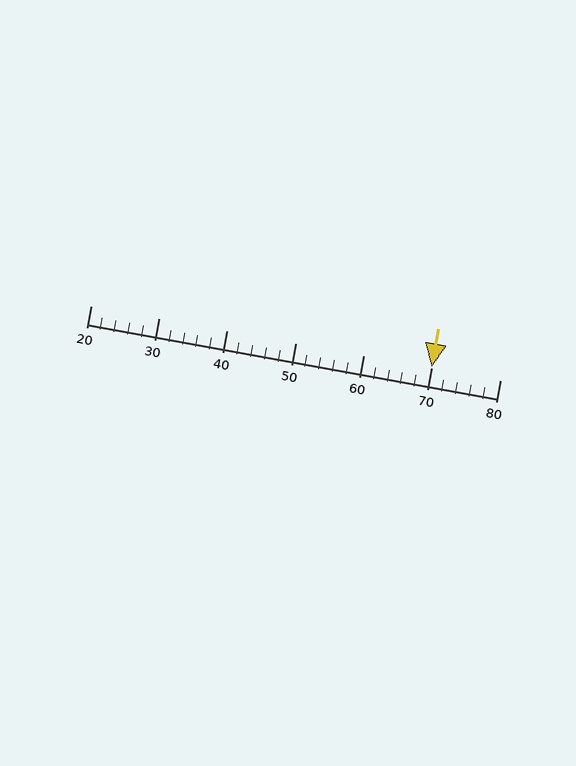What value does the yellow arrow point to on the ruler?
The yellow arrow points to approximately 70.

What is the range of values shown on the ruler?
The ruler shows values from 20 to 80.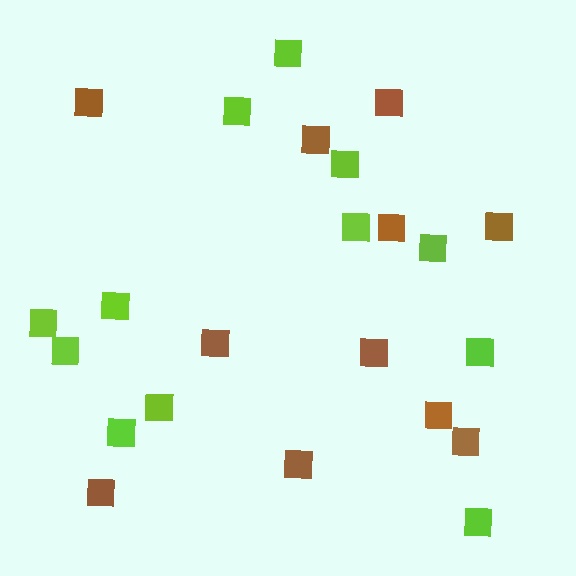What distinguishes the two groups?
There are 2 groups: one group of brown squares (11) and one group of lime squares (12).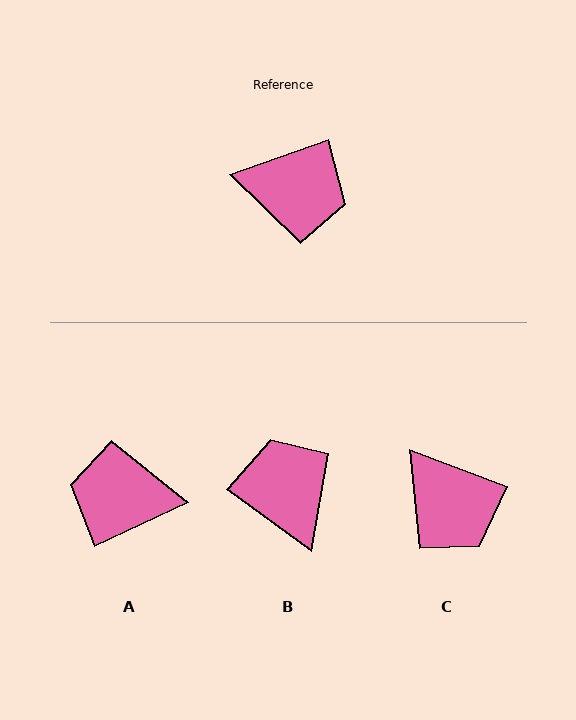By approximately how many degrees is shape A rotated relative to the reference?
Approximately 174 degrees clockwise.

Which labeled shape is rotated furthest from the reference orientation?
A, about 174 degrees away.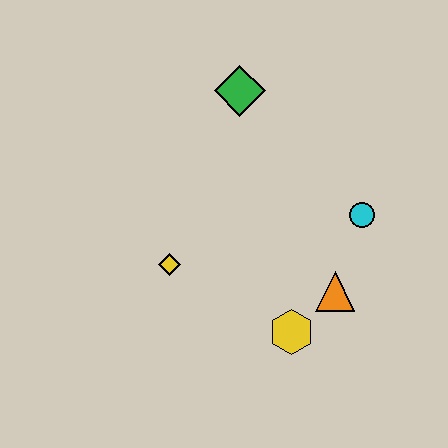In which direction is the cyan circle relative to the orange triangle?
The cyan circle is above the orange triangle.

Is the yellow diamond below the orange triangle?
No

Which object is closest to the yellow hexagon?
The orange triangle is closest to the yellow hexagon.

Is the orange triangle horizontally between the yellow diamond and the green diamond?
No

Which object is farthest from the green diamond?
The yellow hexagon is farthest from the green diamond.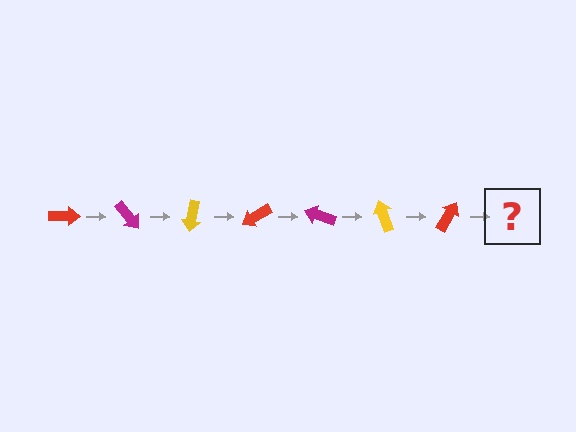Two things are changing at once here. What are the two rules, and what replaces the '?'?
The two rules are that it rotates 50 degrees each step and the color cycles through red, magenta, and yellow. The '?' should be a magenta arrow, rotated 350 degrees from the start.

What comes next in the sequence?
The next element should be a magenta arrow, rotated 350 degrees from the start.